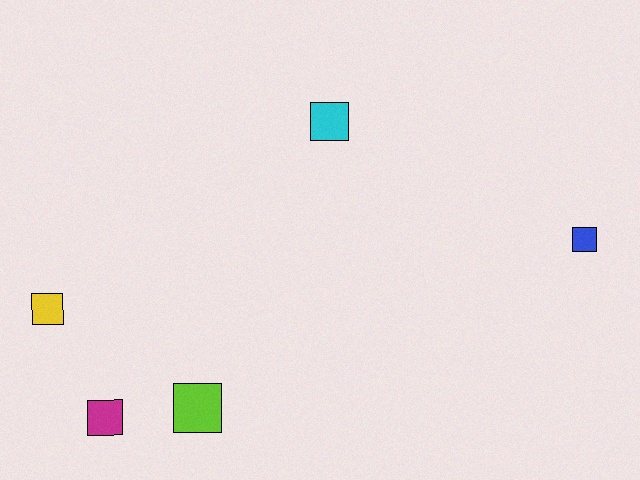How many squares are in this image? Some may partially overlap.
There are 5 squares.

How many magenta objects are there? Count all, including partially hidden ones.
There is 1 magenta object.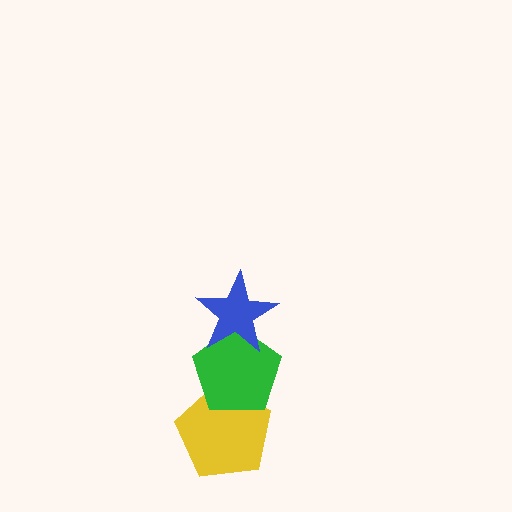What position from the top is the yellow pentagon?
The yellow pentagon is 3rd from the top.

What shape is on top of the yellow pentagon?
The green pentagon is on top of the yellow pentagon.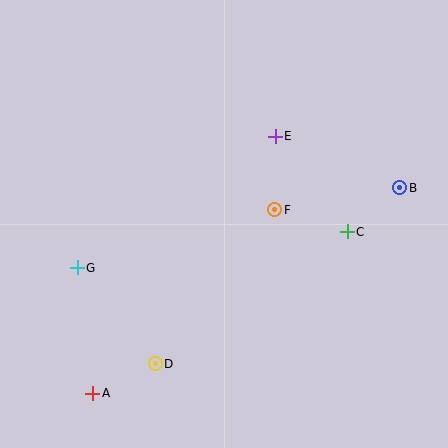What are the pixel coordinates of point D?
Point D is at (155, 364).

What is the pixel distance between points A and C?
The distance between A and C is 301 pixels.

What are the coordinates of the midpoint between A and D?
The midpoint between A and D is at (124, 378).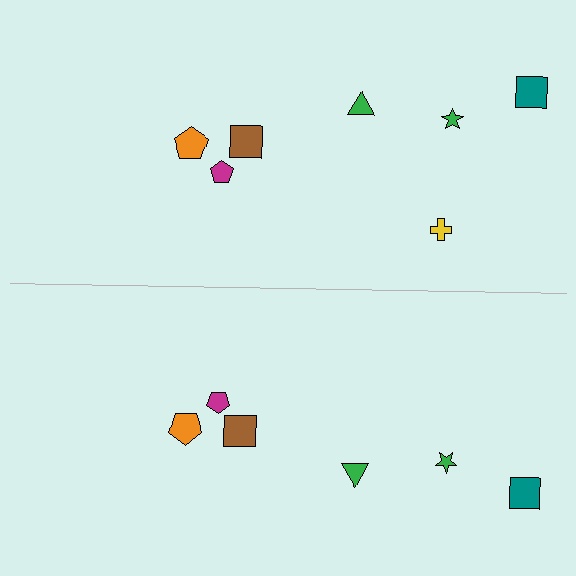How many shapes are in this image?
There are 13 shapes in this image.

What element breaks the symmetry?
A yellow cross is missing from the bottom side.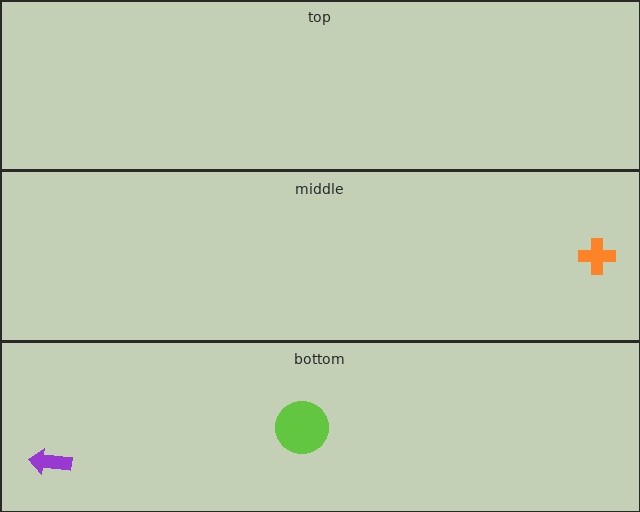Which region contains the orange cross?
The middle region.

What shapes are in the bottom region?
The lime circle, the purple arrow.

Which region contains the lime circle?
The bottom region.